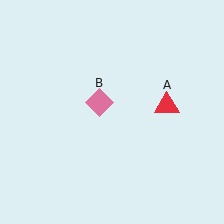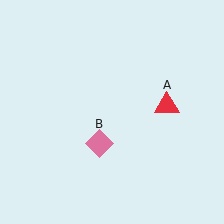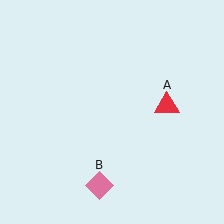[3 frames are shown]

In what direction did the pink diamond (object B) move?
The pink diamond (object B) moved down.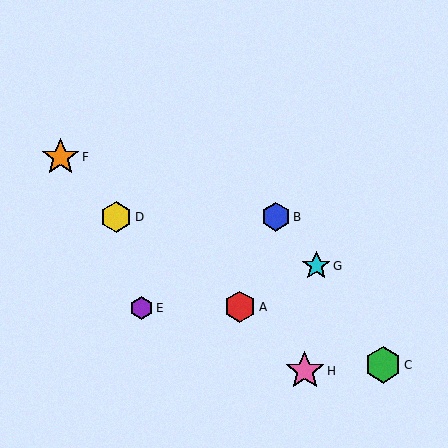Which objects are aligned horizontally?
Objects B, D are aligned horizontally.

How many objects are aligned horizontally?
2 objects (B, D) are aligned horizontally.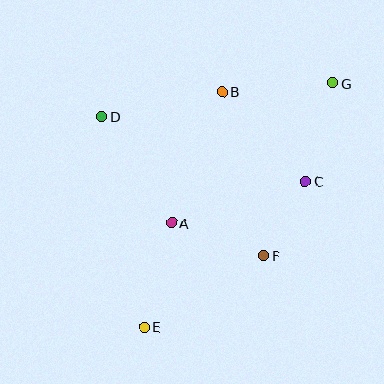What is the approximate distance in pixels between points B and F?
The distance between B and F is approximately 169 pixels.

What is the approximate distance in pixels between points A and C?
The distance between A and C is approximately 141 pixels.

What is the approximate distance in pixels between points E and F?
The distance between E and F is approximately 139 pixels.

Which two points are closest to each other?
Points C and F are closest to each other.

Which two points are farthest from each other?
Points E and G are farthest from each other.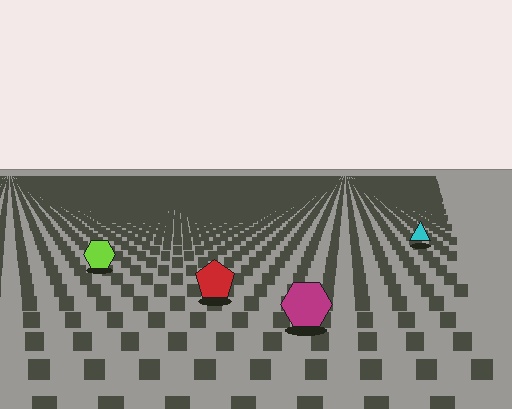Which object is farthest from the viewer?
The cyan triangle is farthest from the viewer. It appears smaller and the ground texture around it is denser.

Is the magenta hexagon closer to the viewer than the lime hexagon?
Yes. The magenta hexagon is closer — you can tell from the texture gradient: the ground texture is coarser near it.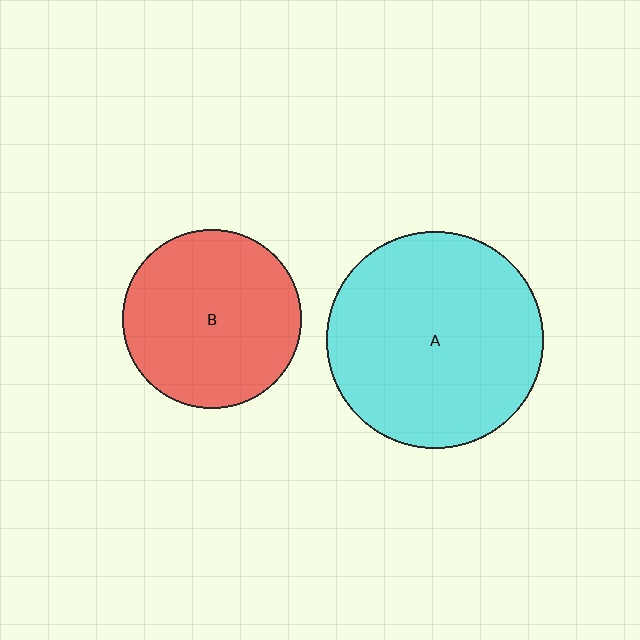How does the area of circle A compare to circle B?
Approximately 1.5 times.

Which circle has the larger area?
Circle A (cyan).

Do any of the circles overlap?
No, none of the circles overlap.